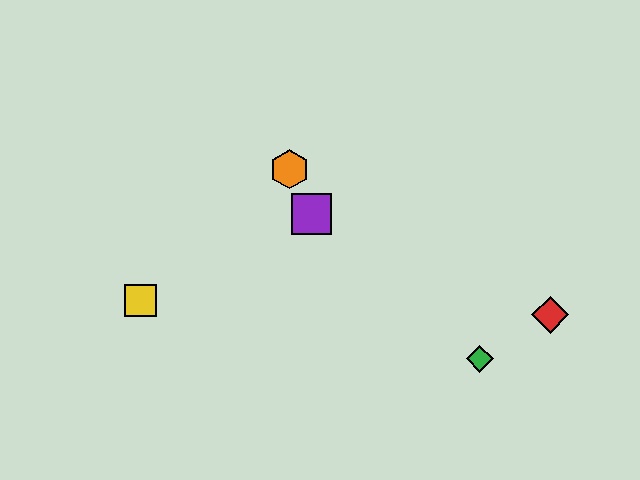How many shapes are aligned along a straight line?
3 shapes (the blue star, the purple square, the orange hexagon) are aligned along a straight line.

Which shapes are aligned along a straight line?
The blue star, the purple square, the orange hexagon are aligned along a straight line.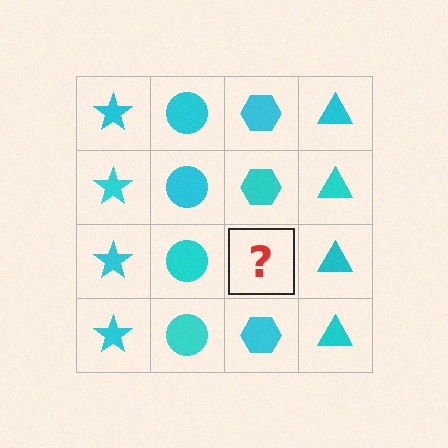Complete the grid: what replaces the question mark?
The question mark should be replaced with a cyan hexagon.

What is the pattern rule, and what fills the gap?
The rule is that each column has a consistent shape. The gap should be filled with a cyan hexagon.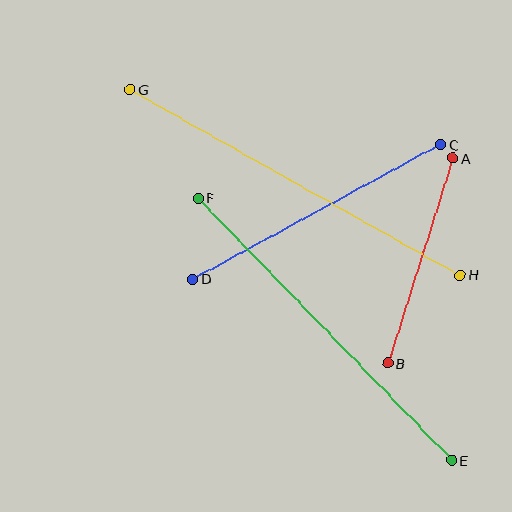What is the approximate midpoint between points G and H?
The midpoint is at approximately (295, 182) pixels.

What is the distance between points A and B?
The distance is approximately 215 pixels.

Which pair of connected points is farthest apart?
Points G and H are farthest apart.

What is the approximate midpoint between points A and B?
The midpoint is at approximately (420, 261) pixels.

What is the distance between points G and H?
The distance is approximately 379 pixels.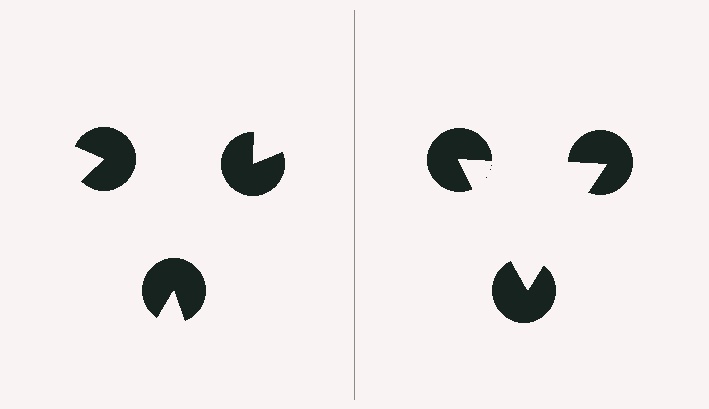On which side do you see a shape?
An illusory triangle appears on the right side. On the left side the wedge cuts are rotated, so no coherent shape forms.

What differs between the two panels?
The pac-man discs are positioned identically on both sides; only the wedge orientations differ. On the right they align to a triangle; on the left they are misaligned.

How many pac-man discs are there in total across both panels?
6 — 3 on each side.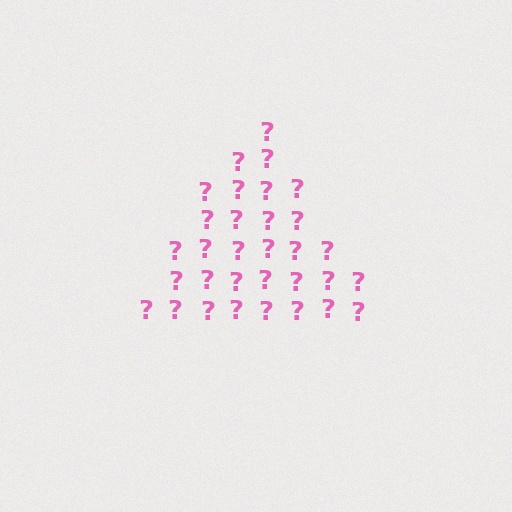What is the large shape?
The large shape is a triangle.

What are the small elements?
The small elements are question marks.